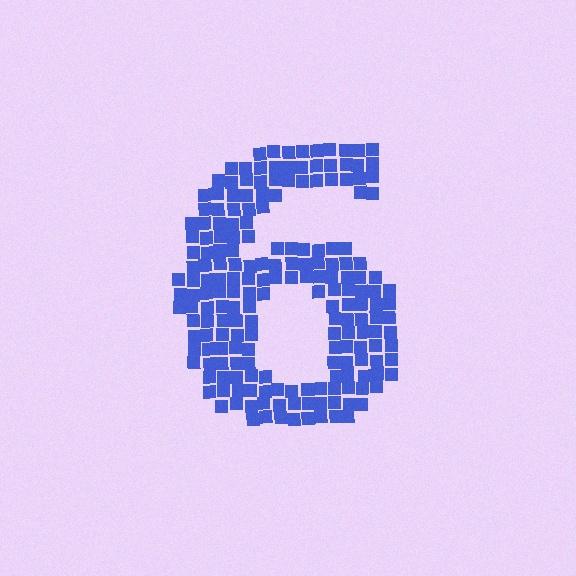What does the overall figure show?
The overall figure shows the digit 6.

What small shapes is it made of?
It is made of small squares.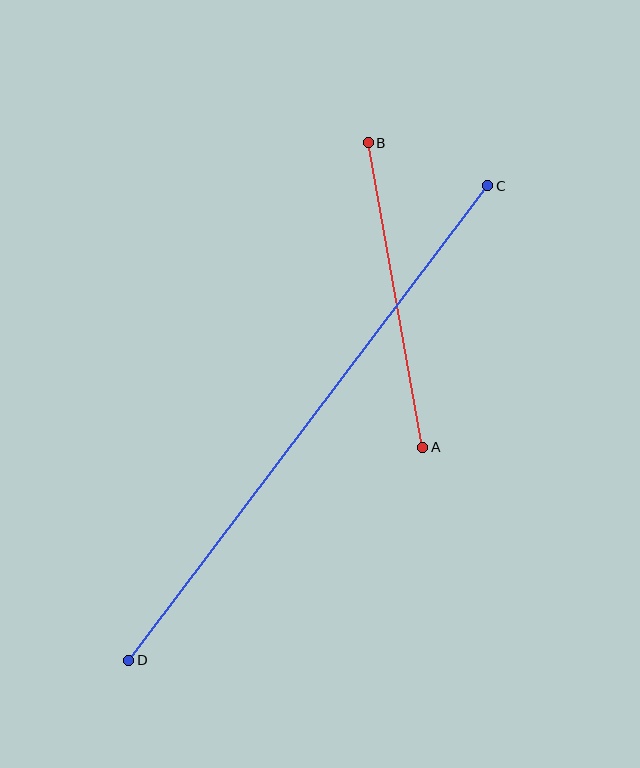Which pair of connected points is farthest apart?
Points C and D are farthest apart.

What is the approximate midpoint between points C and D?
The midpoint is at approximately (308, 423) pixels.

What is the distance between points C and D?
The distance is approximately 595 pixels.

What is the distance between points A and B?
The distance is approximately 310 pixels.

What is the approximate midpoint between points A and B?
The midpoint is at approximately (395, 295) pixels.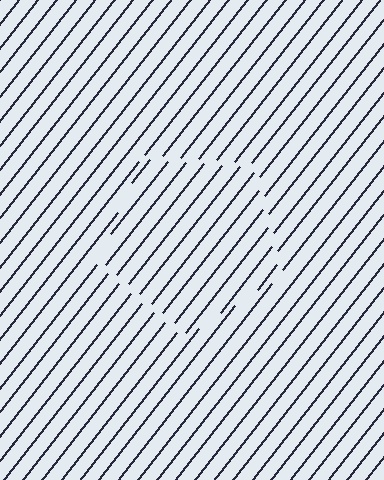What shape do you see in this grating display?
An illusory pentagon. The interior of the shape contains the same grating, shifted by half a period — the contour is defined by the phase discontinuity where line-ends from the inner and outer gratings abut.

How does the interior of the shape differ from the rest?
The interior of the shape contains the same grating, shifted by half a period — the contour is defined by the phase discontinuity where line-ends from the inner and outer gratings abut.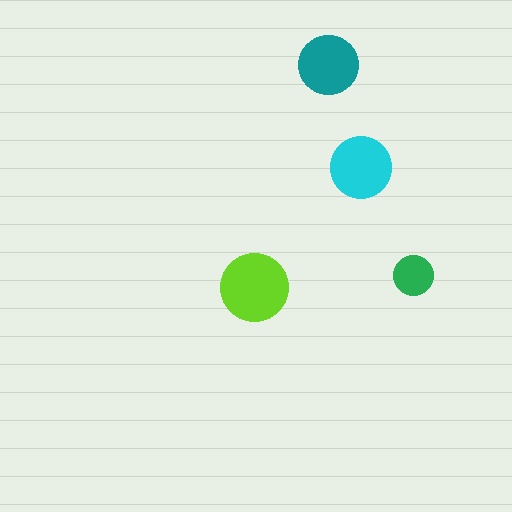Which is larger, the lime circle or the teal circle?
The lime one.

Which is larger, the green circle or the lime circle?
The lime one.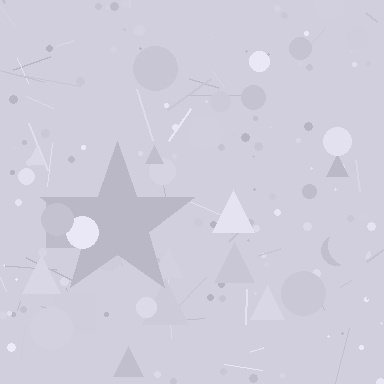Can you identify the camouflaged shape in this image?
The camouflaged shape is a star.